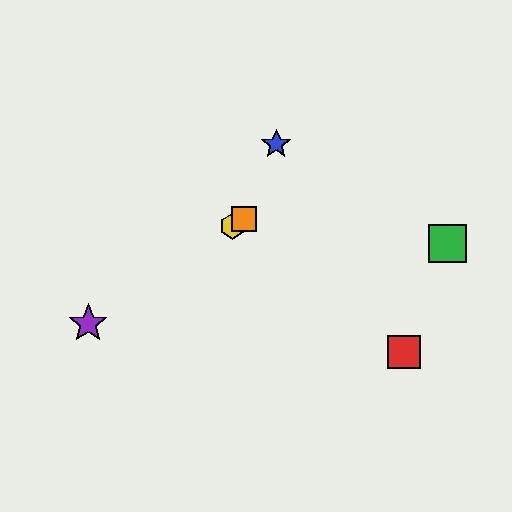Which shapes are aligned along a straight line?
The yellow hexagon, the purple star, the orange square are aligned along a straight line.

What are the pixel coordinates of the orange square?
The orange square is at (244, 219).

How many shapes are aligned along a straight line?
3 shapes (the yellow hexagon, the purple star, the orange square) are aligned along a straight line.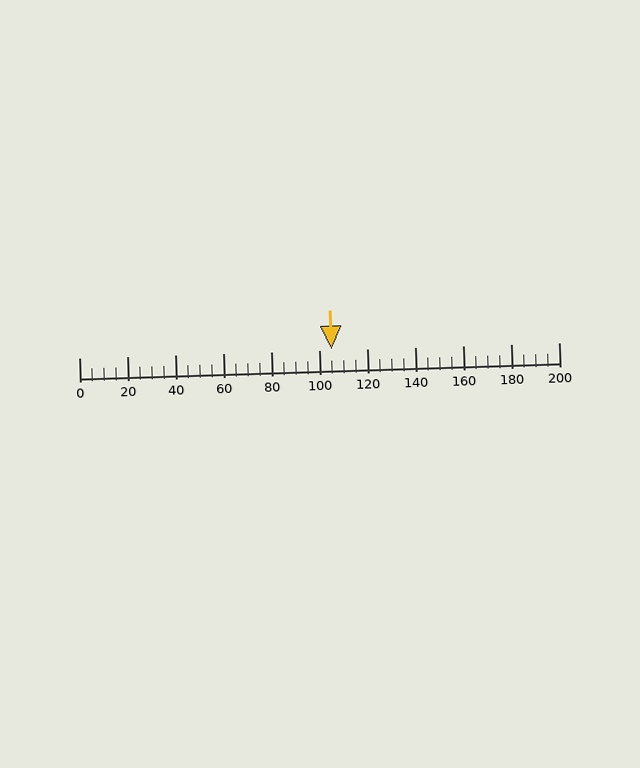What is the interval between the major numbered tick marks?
The major tick marks are spaced 20 units apart.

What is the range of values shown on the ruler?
The ruler shows values from 0 to 200.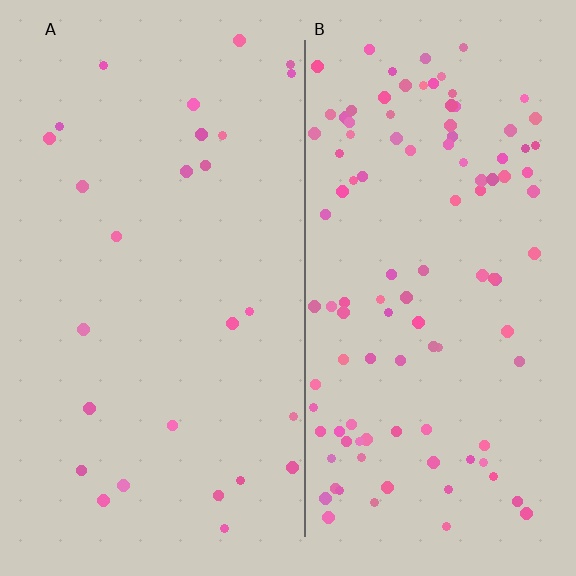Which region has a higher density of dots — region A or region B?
B (the right).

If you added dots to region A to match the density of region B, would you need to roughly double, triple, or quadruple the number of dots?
Approximately quadruple.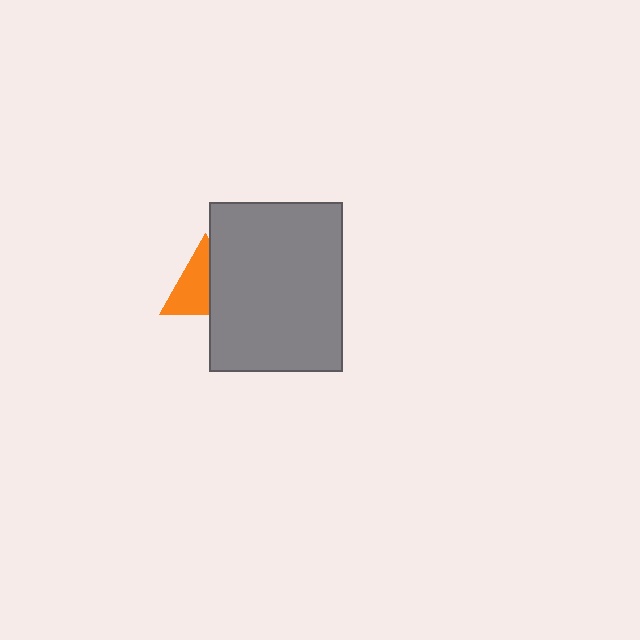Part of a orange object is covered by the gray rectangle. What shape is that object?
It is a triangle.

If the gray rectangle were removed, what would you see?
You would see the complete orange triangle.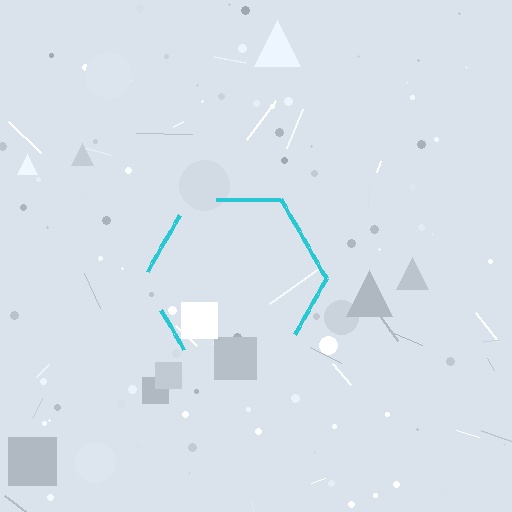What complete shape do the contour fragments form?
The contour fragments form a hexagon.